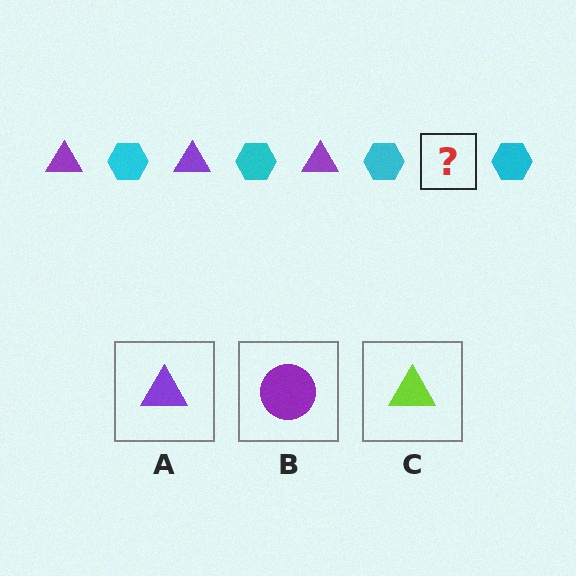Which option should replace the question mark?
Option A.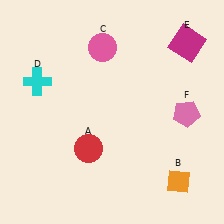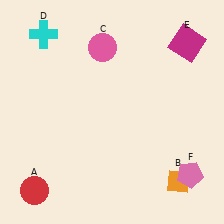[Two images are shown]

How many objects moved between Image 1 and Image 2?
3 objects moved between the two images.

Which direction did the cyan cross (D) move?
The cyan cross (D) moved up.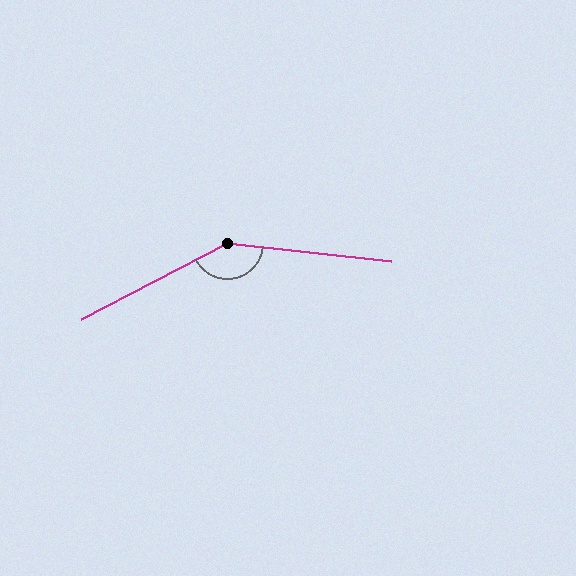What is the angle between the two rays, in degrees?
Approximately 146 degrees.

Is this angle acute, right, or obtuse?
It is obtuse.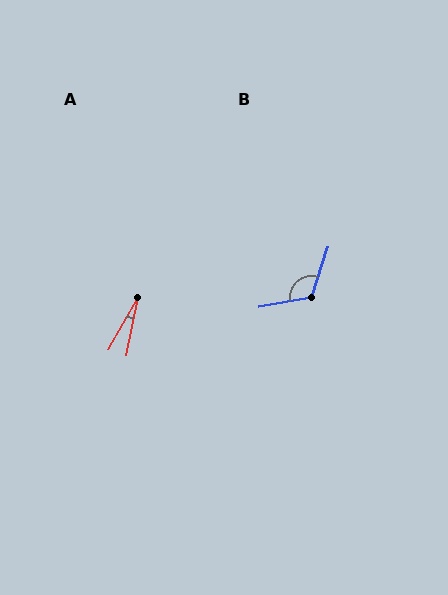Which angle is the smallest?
A, at approximately 18 degrees.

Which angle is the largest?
B, at approximately 118 degrees.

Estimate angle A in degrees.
Approximately 18 degrees.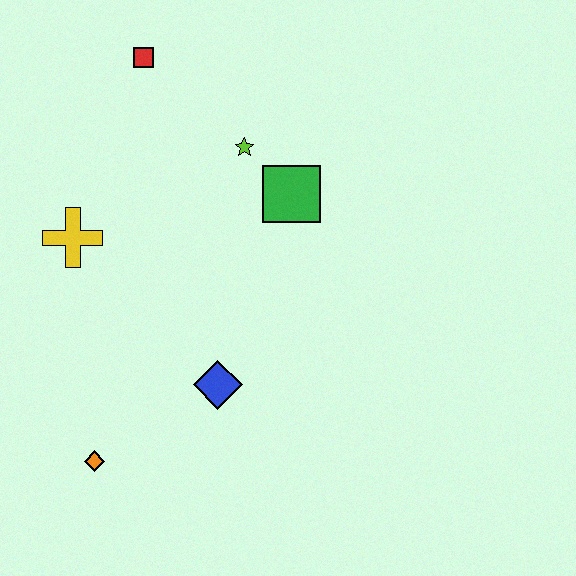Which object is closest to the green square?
The lime star is closest to the green square.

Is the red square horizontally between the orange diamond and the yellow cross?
No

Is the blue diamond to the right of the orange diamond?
Yes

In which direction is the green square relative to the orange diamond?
The green square is above the orange diamond.